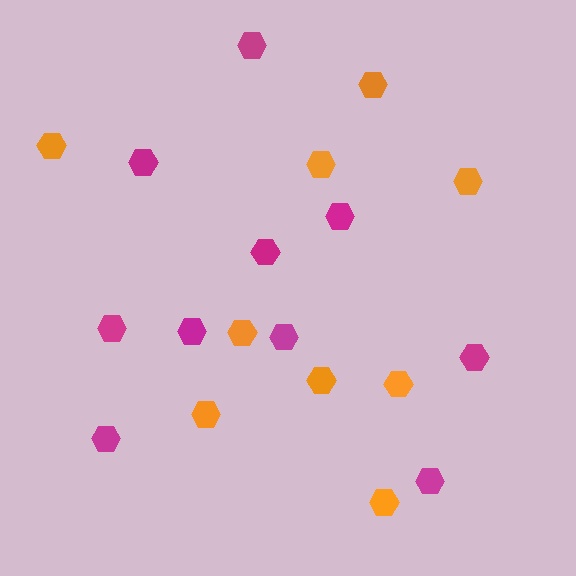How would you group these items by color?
There are 2 groups: one group of orange hexagons (9) and one group of magenta hexagons (10).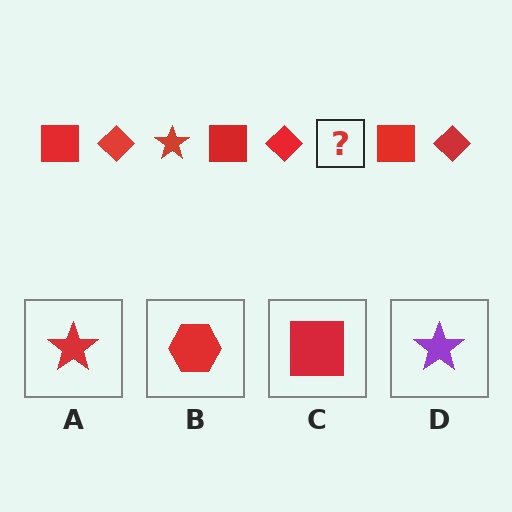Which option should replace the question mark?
Option A.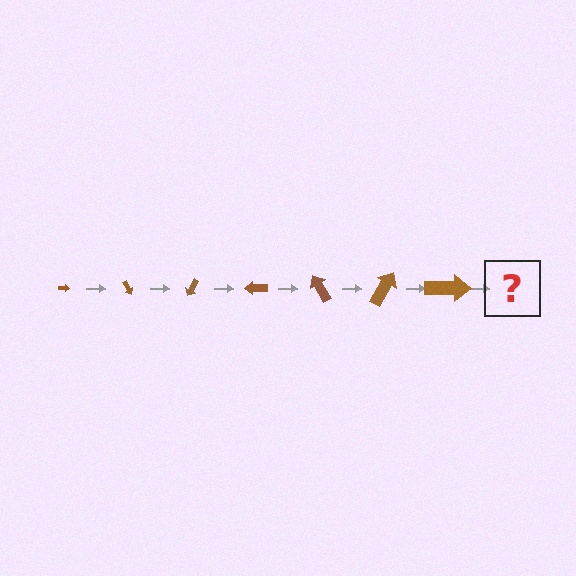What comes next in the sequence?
The next element should be an arrow, larger than the previous one and rotated 420 degrees from the start.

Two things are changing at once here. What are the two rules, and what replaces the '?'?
The two rules are that the arrow grows larger each step and it rotates 60 degrees each step. The '?' should be an arrow, larger than the previous one and rotated 420 degrees from the start.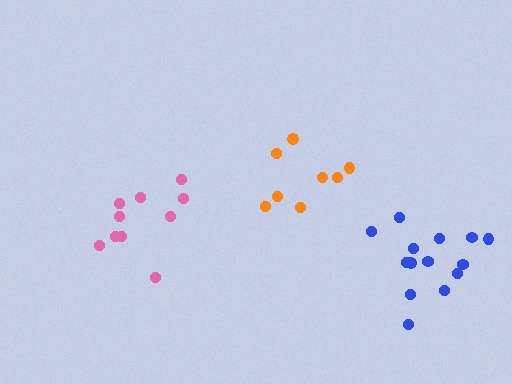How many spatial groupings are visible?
There are 3 spatial groupings.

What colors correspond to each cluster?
The clusters are colored: pink, blue, orange.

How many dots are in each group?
Group 1: 10 dots, Group 2: 14 dots, Group 3: 8 dots (32 total).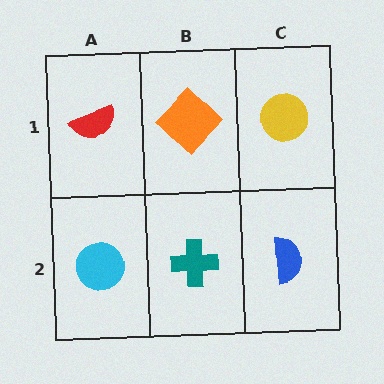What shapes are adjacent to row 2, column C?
A yellow circle (row 1, column C), a teal cross (row 2, column B).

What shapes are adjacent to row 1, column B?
A teal cross (row 2, column B), a red semicircle (row 1, column A), a yellow circle (row 1, column C).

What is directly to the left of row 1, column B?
A red semicircle.